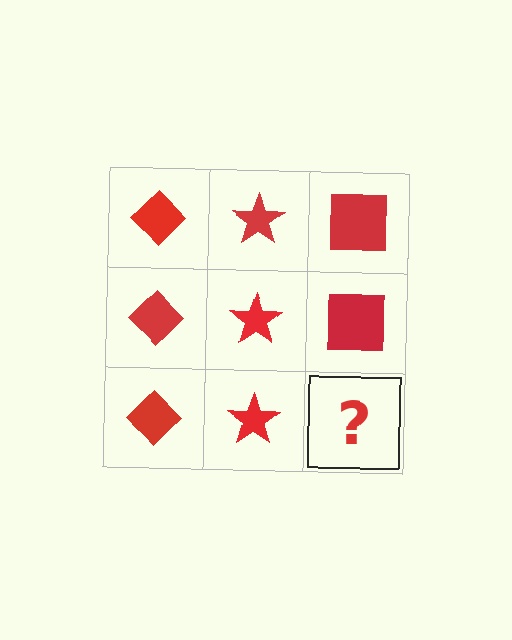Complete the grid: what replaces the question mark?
The question mark should be replaced with a red square.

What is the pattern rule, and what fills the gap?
The rule is that each column has a consistent shape. The gap should be filled with a red square.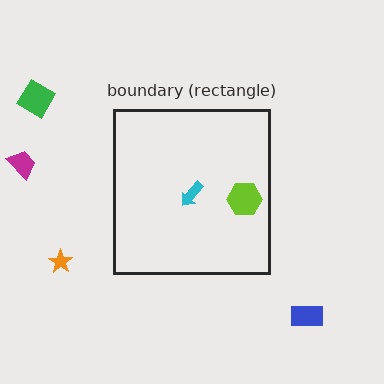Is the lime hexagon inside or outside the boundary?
Inside.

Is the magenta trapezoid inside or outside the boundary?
Outside.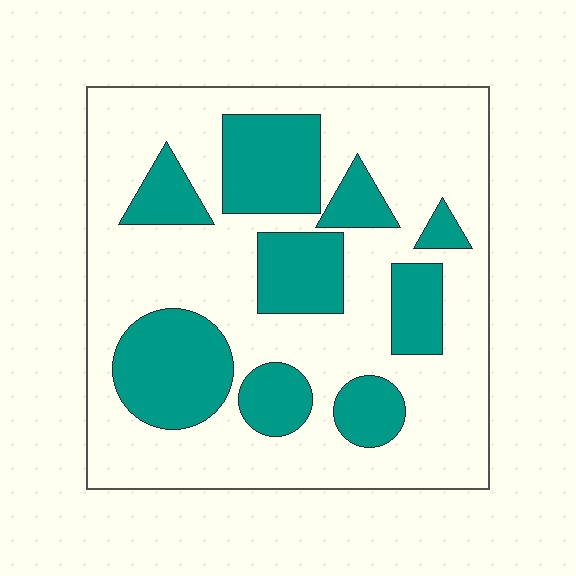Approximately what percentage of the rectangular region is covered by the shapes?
Approximately 30%.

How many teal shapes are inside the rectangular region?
9.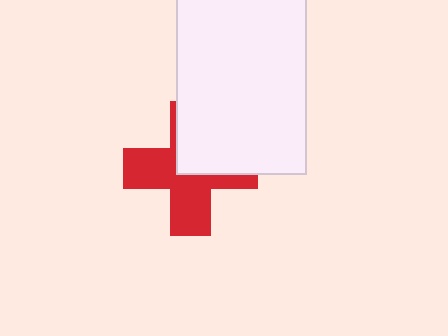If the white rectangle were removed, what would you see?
You would see the complete red cross.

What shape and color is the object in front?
The object in front is a white rectangle.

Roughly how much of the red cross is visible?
About half of it is visible (roughly 58%).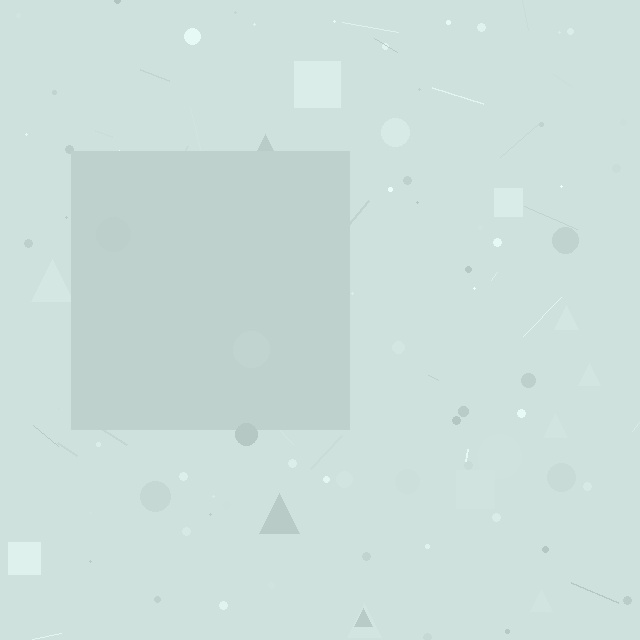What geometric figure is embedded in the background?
A square is embedded in the background.